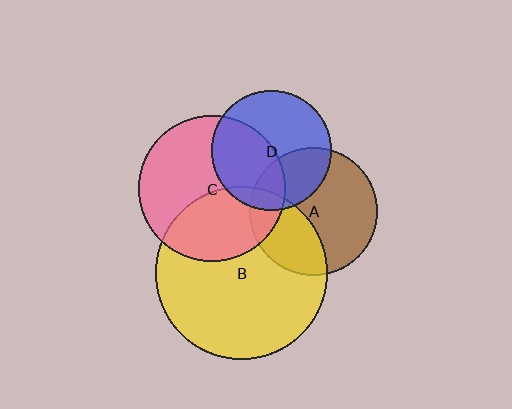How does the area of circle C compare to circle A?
Approximately 1.3 times.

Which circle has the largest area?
Circle B (yellow).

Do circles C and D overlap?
Yes.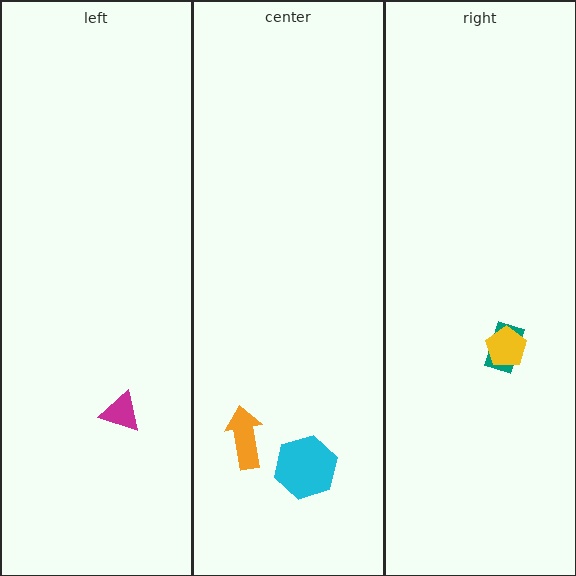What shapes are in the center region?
The cyan hexagon, the orange arrow.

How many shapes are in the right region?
2.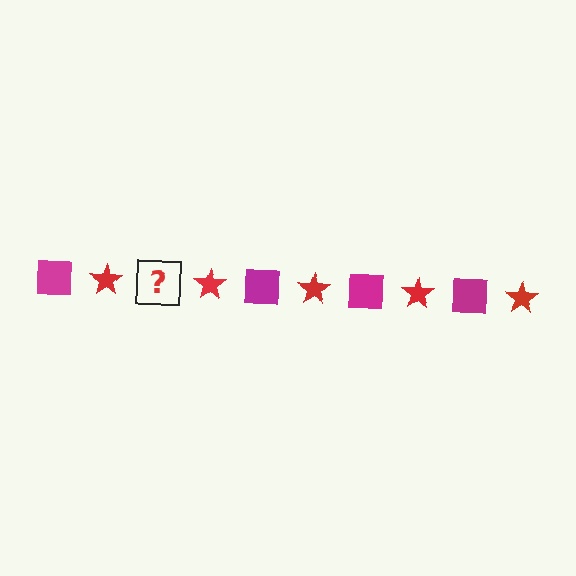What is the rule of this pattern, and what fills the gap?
The rule is that the pattern alternates between magenta square and red star. The gap should be filled with a magenta square.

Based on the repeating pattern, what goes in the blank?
The blank should be a magenta square.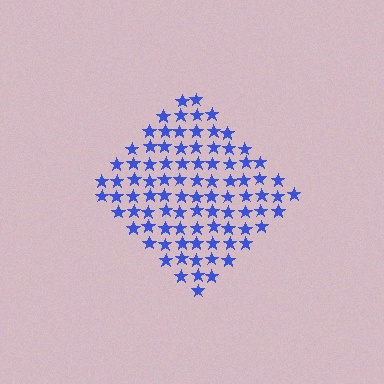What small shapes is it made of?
It is made of small stars.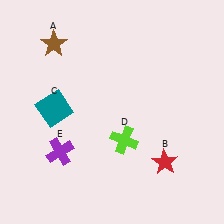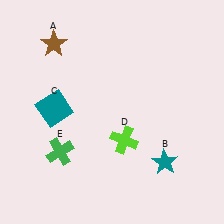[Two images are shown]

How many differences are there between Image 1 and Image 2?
There are 2 differences between the two images.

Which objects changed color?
B changed from red to teal. E changed from purple to green.